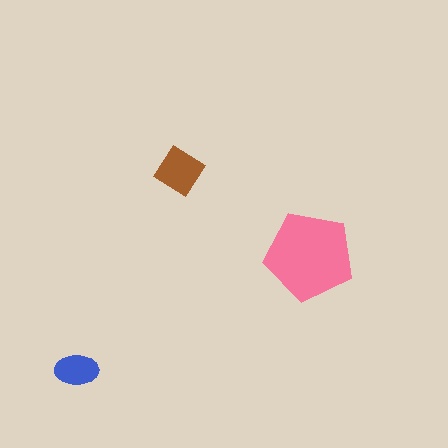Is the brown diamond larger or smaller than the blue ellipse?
Larger.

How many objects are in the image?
There are 3 objects in the image.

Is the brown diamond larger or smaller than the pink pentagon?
Smaller.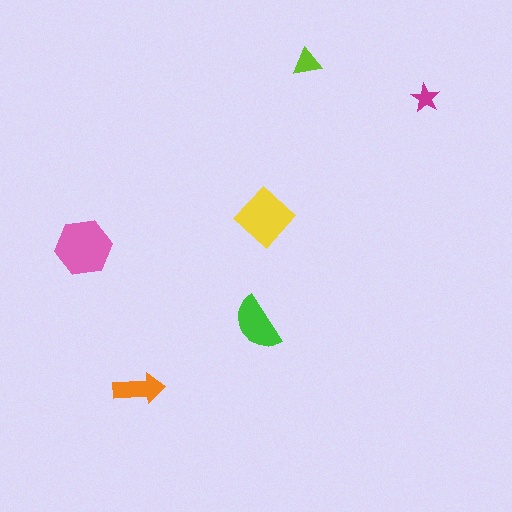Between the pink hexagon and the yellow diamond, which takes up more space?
The pink hexagon.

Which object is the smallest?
The magenta star.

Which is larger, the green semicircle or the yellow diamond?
The yellow diamond.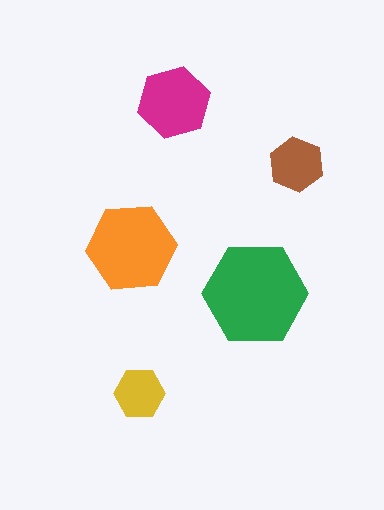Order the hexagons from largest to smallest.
the green one, the orange one, the magenta one, the brown one, the yellow one.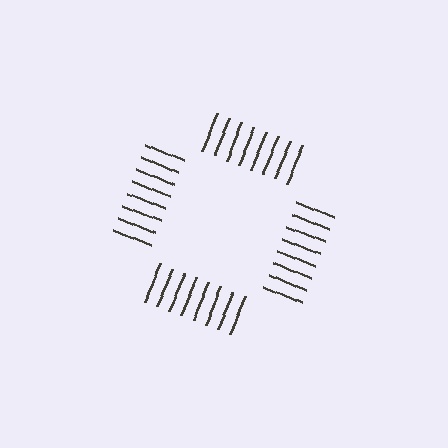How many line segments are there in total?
32 — 8 along each of the 4 edges.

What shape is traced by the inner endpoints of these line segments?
An illusory square — the line segments terminate on its edges but no continuous stroke is drawn.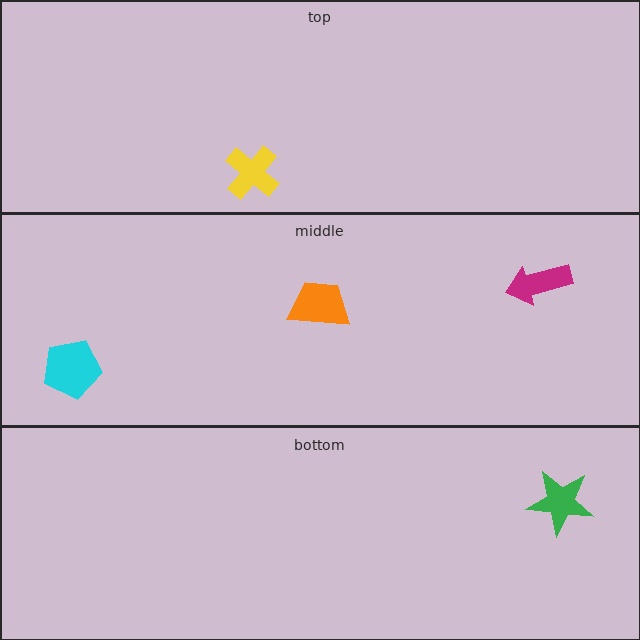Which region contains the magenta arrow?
The middle region.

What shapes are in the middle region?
The magenta arrow, the cyan pentagon, the orange trapezoid.